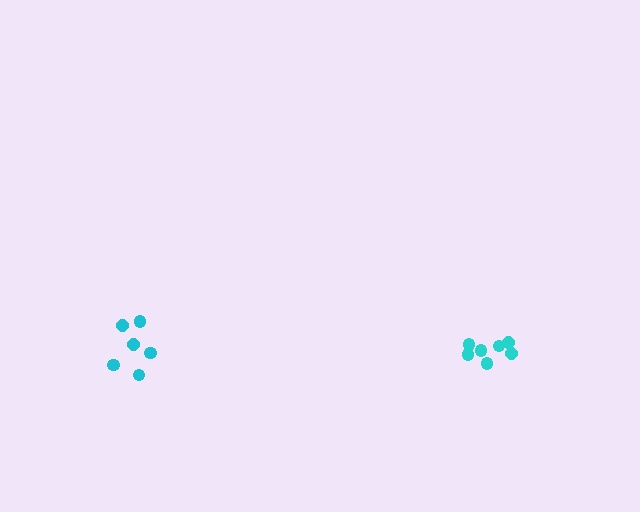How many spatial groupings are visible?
There are 2 spatial groupings.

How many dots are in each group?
Group 1: 7 dots, Group 2: 6 dots (13 total).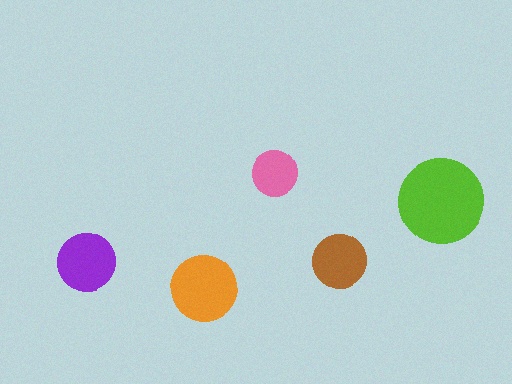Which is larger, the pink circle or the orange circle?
The orange one.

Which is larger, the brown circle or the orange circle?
The orange one.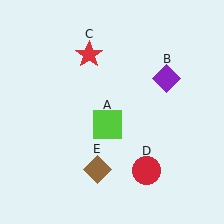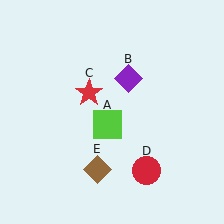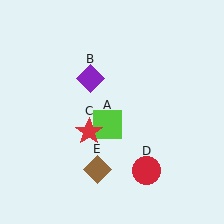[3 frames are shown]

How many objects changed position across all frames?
2 objects changed position: purple diamond (object B), red star (object C).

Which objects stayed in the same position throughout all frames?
Lime square (object A) and red circle (object D) and brown diamond (object E) remained stationary.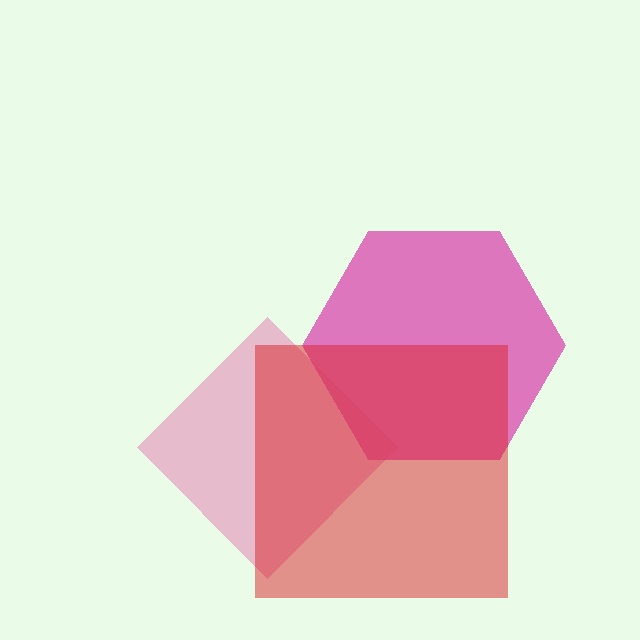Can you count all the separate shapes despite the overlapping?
Yes, there are 3 separate shapes.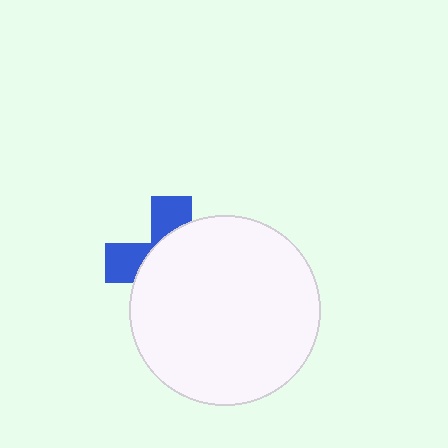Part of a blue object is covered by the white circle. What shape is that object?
It is a cross.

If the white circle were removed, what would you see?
You would see the complete blue cross.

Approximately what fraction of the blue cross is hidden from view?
Roughly 67% of the blue cross is hidden behind the white circle.